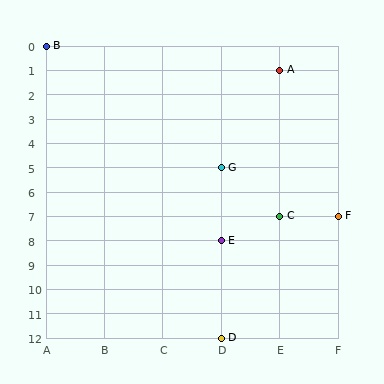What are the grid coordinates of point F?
Point F is at grid coordinates (F, 7).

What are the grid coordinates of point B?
Point B is at grid coordinates (A, 0).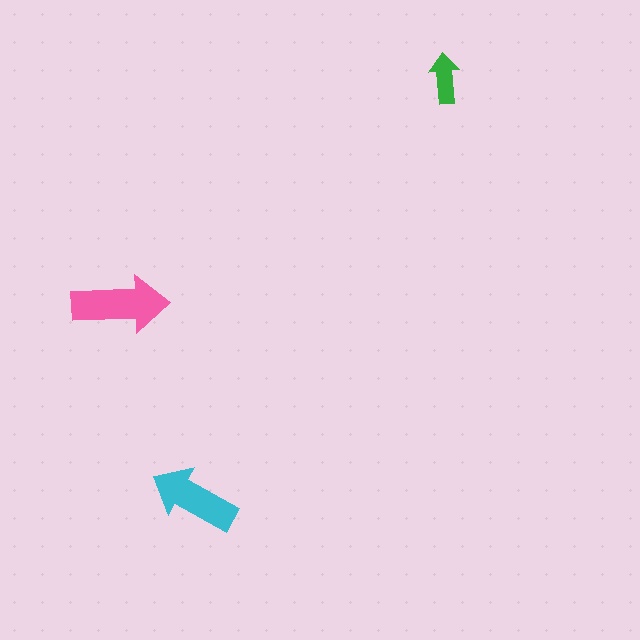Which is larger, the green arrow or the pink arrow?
The pink one.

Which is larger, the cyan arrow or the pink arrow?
The pink one.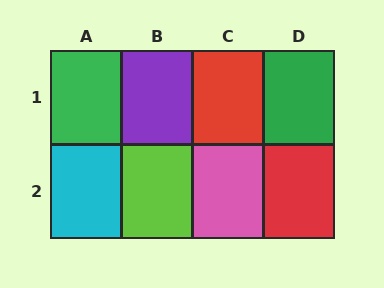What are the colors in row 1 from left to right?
Green, purple, red, green.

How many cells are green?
2 cells are green.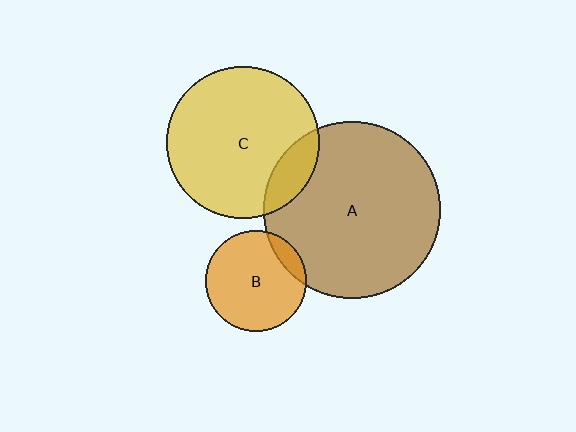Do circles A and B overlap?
Yes.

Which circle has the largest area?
Circle A (brown).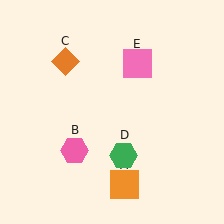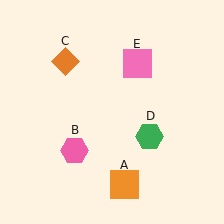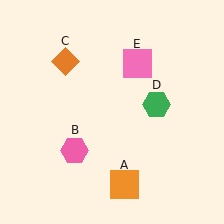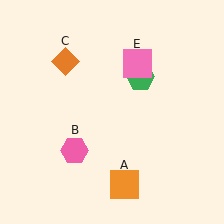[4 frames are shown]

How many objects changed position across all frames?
1 object changed position: green hexagon (object D).